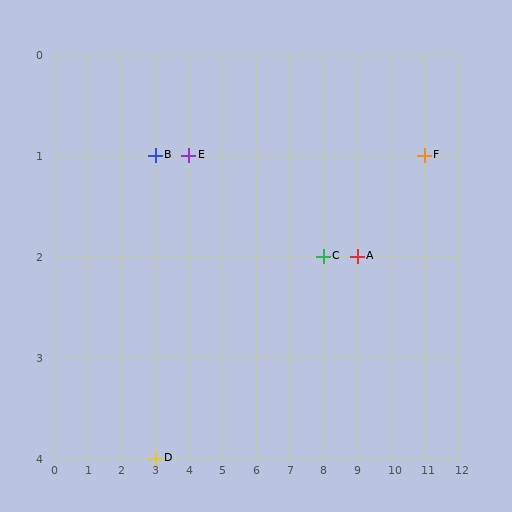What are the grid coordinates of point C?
Point C is at grid coordinates (8, 2).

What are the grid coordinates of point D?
Point D is at grid coordinates (3, 4).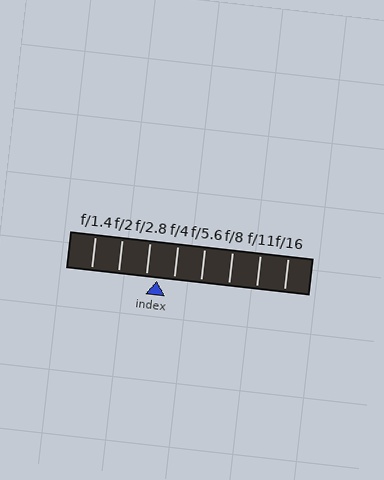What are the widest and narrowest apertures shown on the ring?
The widest aperture shown is f/1.4 and the narrowest is f/16.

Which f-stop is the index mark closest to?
The index mark is closest to f/2.8.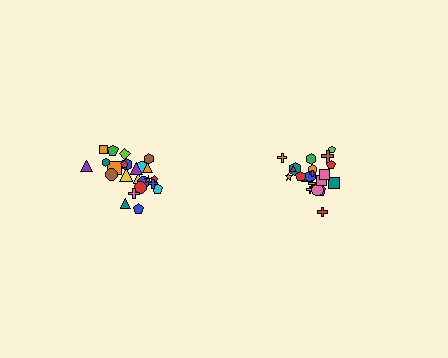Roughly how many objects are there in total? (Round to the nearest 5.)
Roughly 45 objects in total.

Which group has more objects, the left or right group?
The left group.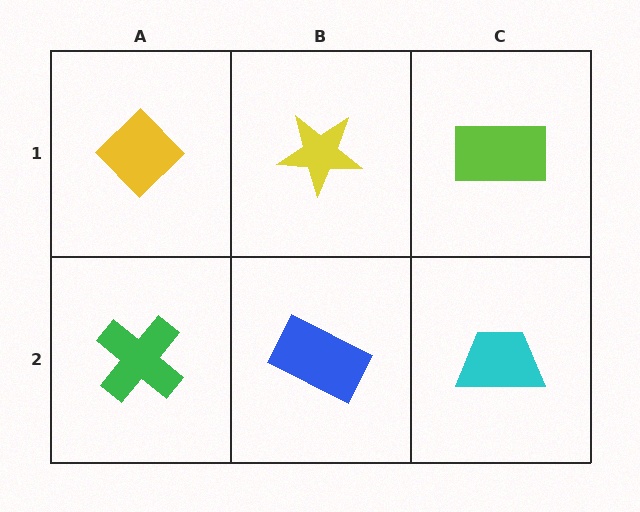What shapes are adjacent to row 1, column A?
A green cross (row 2, column A), a yellow star (row 1, column B).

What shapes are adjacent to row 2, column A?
A yellow diamond (row 1, column A), a blue rectangle (row 2, column B).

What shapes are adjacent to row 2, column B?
A yellow star (row 1, column B), a green cross (row 2, column A), a cyan trapezoid (row 2, column C).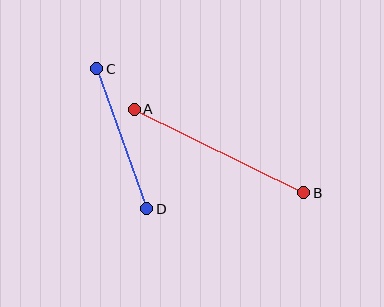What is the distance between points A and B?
The distance is approximately 189 pixels.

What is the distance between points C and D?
The distance is approximately 148 pixels.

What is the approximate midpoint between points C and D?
The midpoint is at approximately (122, 139) pixels.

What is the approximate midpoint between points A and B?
The midpoint is at approximately (219, 151) pixels.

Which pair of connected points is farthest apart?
Points A and B are farthest apart.